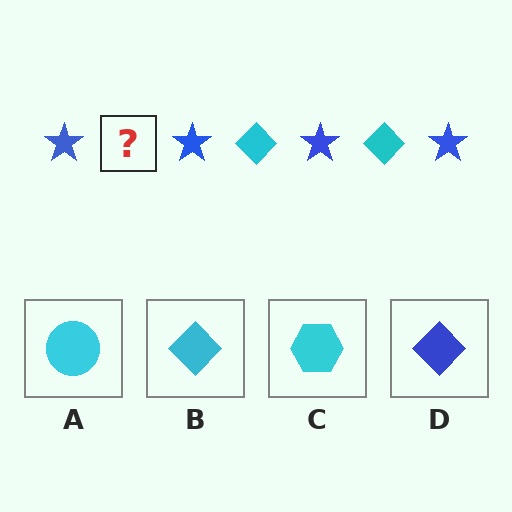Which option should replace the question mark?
Option B.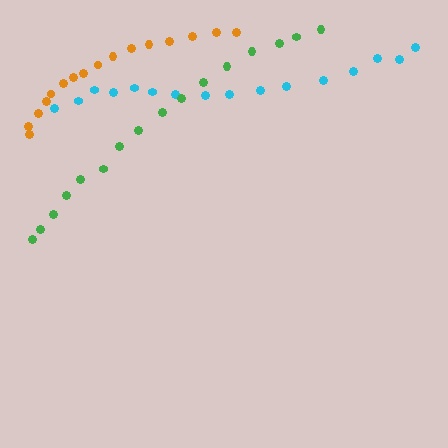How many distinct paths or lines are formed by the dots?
There are 3 distinct paths.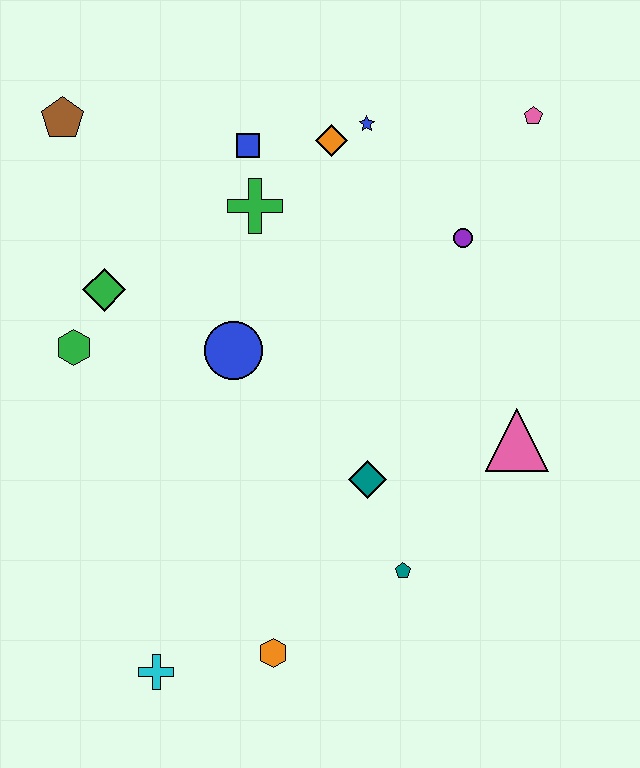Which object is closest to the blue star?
The orange diamond is closest to the blue star.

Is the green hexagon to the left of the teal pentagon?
Yes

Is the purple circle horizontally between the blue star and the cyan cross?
No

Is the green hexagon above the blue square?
No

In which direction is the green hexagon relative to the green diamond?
The green hexagon is below the green diamond.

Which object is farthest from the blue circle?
The pink pentagon is farthest from the blue circle.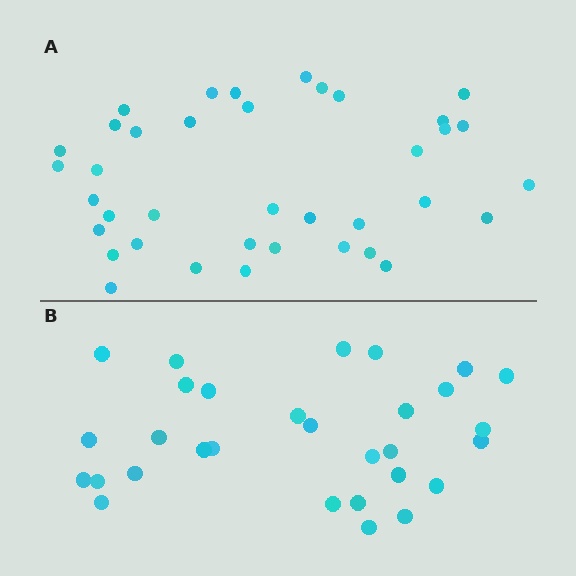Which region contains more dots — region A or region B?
Region A (the top region) has more dots.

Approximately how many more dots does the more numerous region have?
Region A has roughly 8 or so more dots than region B.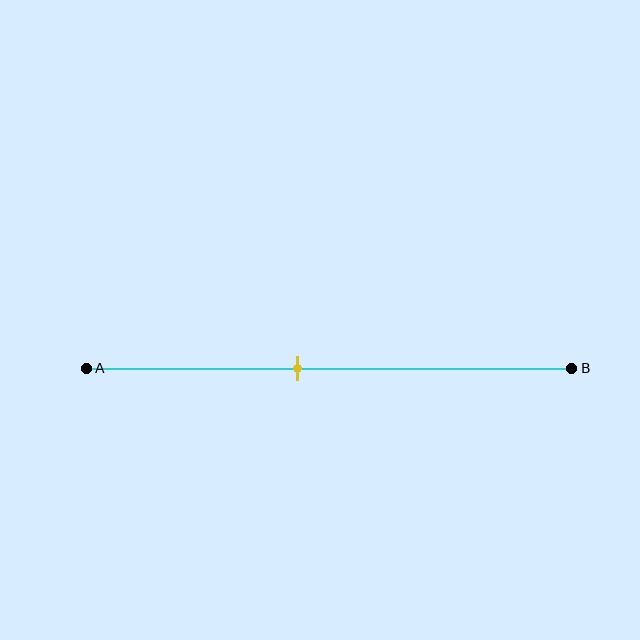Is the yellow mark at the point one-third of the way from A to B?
No, the mark is at about 45% from A, not at the 33% one-third point.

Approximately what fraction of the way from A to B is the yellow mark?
The yellow mark is approximately 45% of the way from A to B.